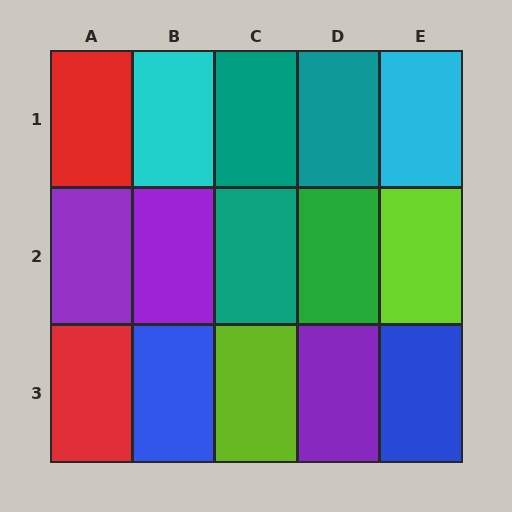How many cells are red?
2 cells are red.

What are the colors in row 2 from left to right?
Purple, purple, teal, green, lime.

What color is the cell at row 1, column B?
Cyan.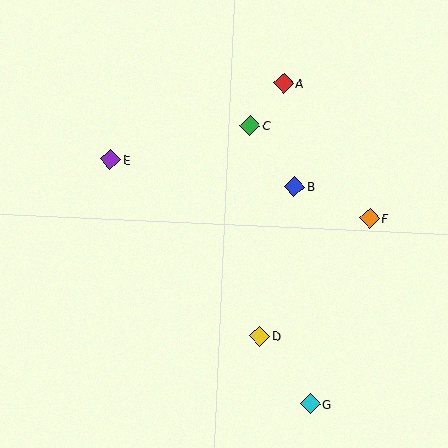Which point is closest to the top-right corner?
Point A is closest to the top-right corner.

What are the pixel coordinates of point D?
Point D is at (260, 336).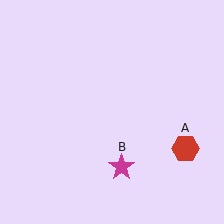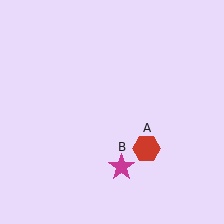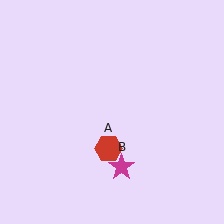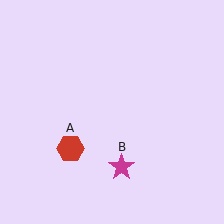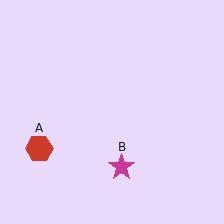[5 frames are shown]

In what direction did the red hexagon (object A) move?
The red hexagon (object A) moved left.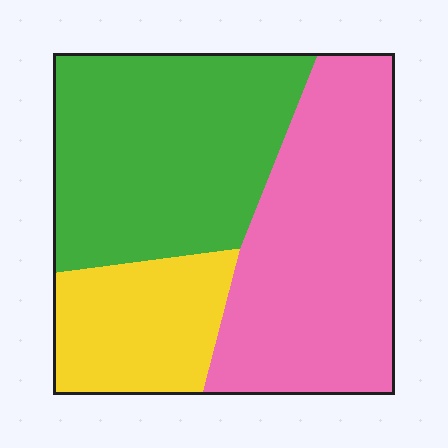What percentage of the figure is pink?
Pink takes up about two fifths (2/5) of the figure.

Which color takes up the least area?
Yellow, at roughly 20%.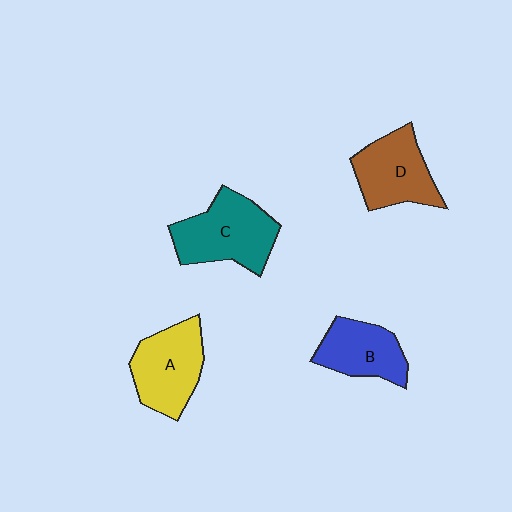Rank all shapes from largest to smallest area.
From largest to smallest: C (teal), A (yellow), D (brown), B (blue).